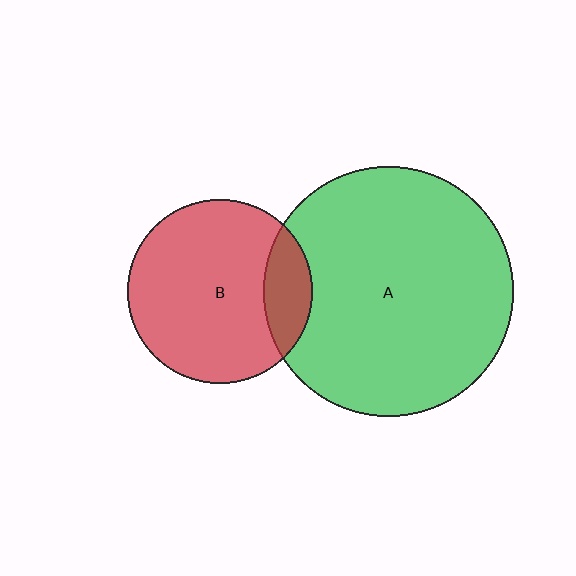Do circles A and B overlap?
Yes.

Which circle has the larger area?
Circle A (green).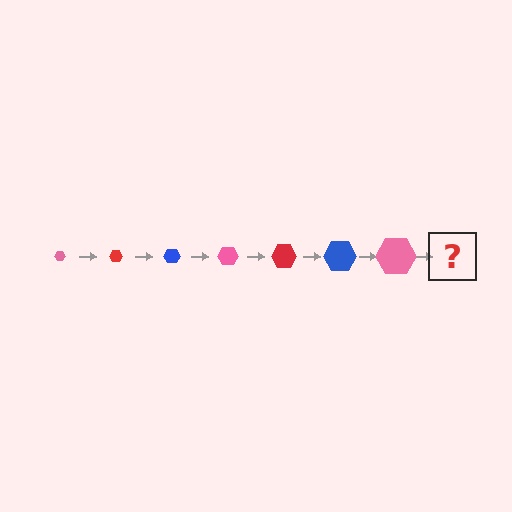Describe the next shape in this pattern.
It should be a red hexagon, larger than the previous one.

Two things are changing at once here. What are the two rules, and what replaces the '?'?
The two rules are that the hexagon grows larger each step and the color cycles through pink, red, and blue. The '?' should be a red hexagon, larger than the previous one.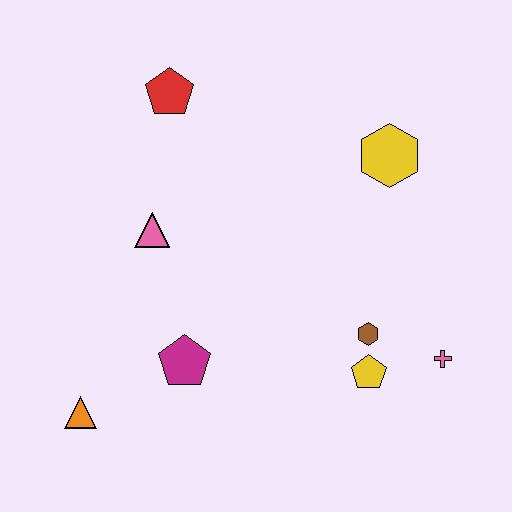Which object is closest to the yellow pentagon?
The brown hexagon is closest to the yellow pentagon.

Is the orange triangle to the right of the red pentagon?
No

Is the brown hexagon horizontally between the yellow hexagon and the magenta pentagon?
Yes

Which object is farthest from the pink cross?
The red pentagon is farthest from the pink cross.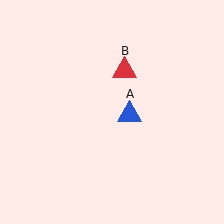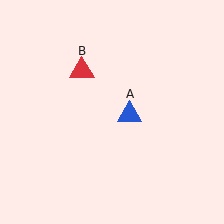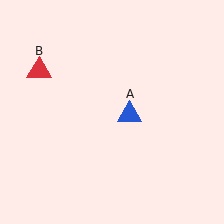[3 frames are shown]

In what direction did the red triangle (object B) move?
The red triangle (object B) moved left.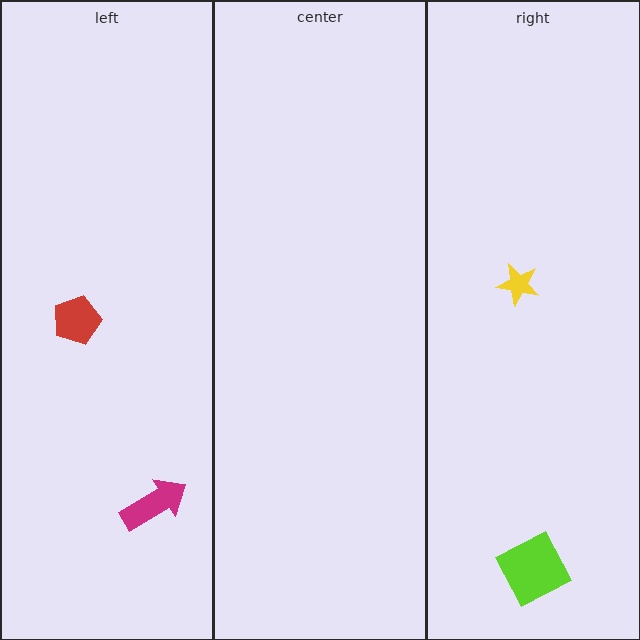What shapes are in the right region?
The lime square, the yellow star.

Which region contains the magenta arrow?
The left region.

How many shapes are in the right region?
2.